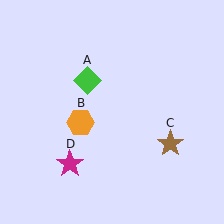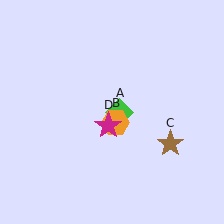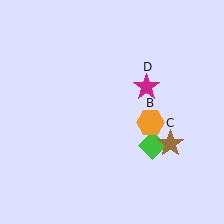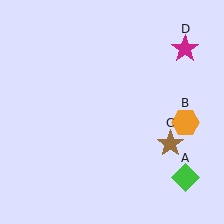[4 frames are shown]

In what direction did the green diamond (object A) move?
The green diamond (object A) moved down and to the right.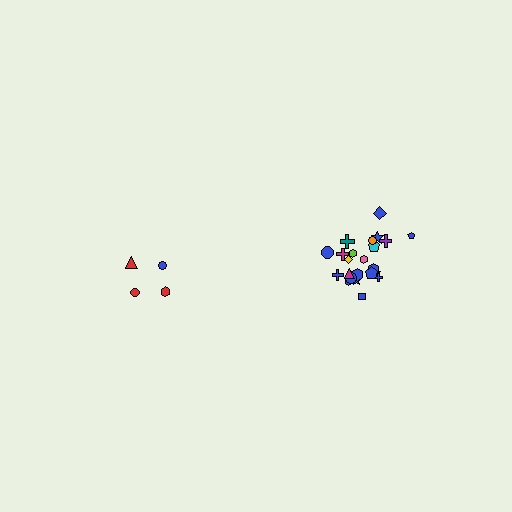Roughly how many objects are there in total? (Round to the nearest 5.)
Roughly 30 objects in total.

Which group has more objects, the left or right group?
The right group.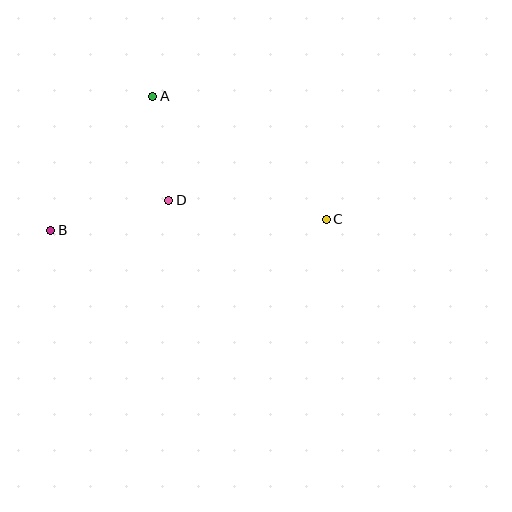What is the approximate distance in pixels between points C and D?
The distance between C and D is approximately 158 pixels.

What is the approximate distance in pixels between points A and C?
The distance between A and C is approximately 213 pixels.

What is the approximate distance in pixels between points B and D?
The distance between B and D is approximately 122 pixels.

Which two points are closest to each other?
Points A and D are closest to each other.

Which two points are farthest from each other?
Points B and C are farthest from each other.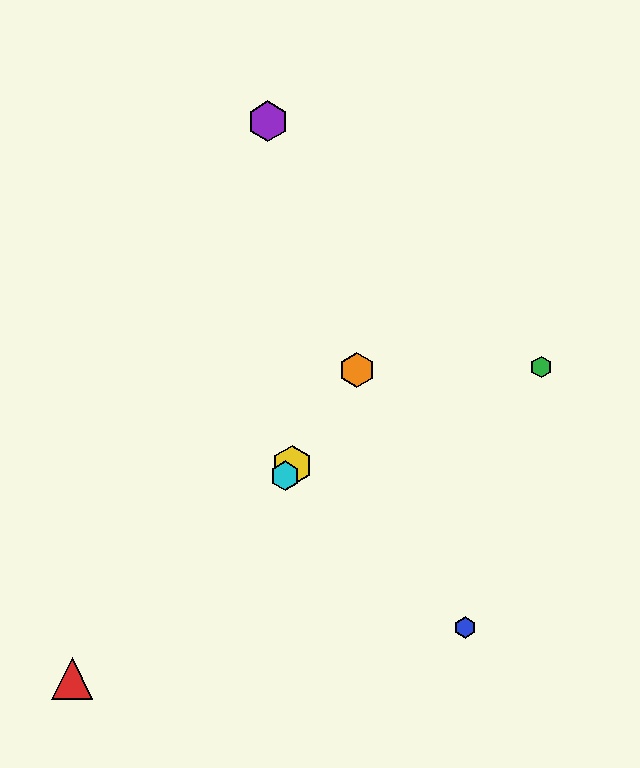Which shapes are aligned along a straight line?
The yellow hexagon, the orange hexagon, the cyan hexagon are aligned along a straight line.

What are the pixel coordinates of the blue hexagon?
The blue hexagon is at (465, 627).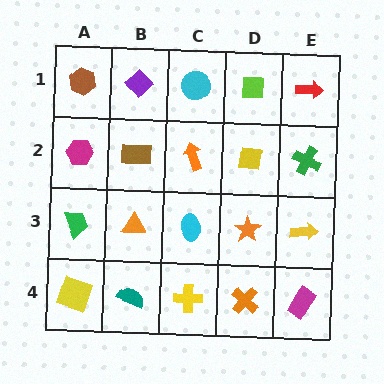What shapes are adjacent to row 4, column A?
A green trapezoid (row 3, column A), a teal semicircle (row 4, column B).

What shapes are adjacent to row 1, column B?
A brown rectangle (row 2, column B), a brown hexagon (row 1, column A), a cyan circle (row 1, column C).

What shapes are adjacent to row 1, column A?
A magenta hexagon (row 2, column A), a purple diamond (row 1, column B).